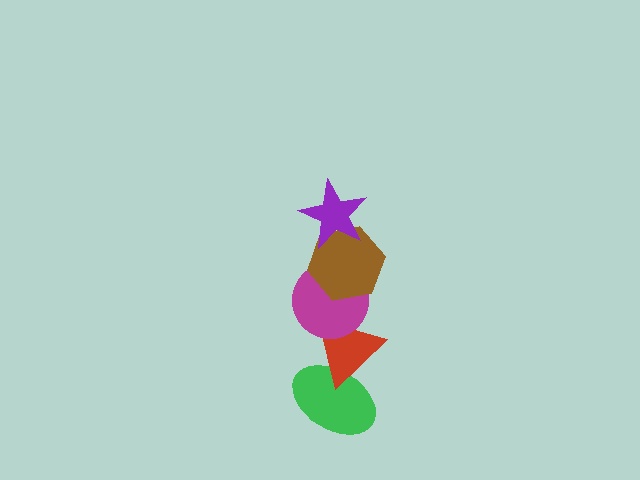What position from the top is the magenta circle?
The magenta circle is 3rd from the top.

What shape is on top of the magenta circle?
The brown hexagon is on top of the magenta circle.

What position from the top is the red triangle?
The red triangle is 4th from the top.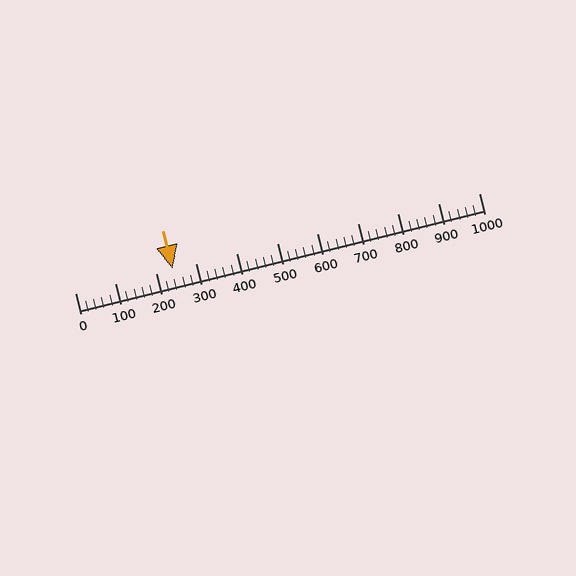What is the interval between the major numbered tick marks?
The major tick marks are spaced 100 units apart.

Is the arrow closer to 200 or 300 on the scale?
The arrow is closer to 200.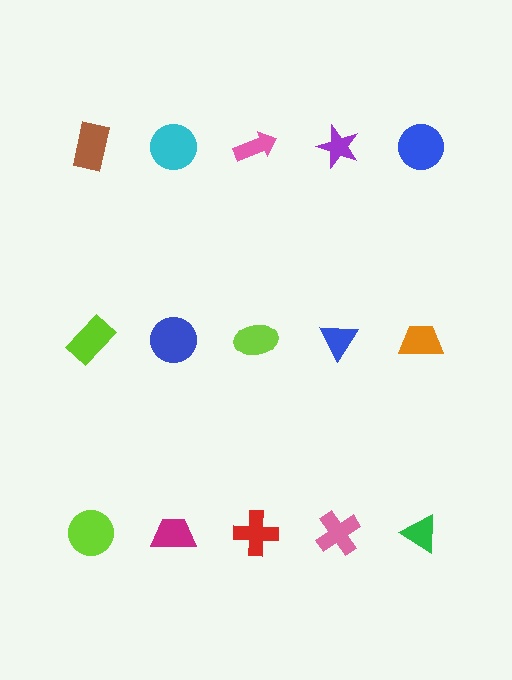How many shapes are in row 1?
5 shapes.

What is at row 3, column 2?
A magenta trapezoid.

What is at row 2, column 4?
A blue triangle.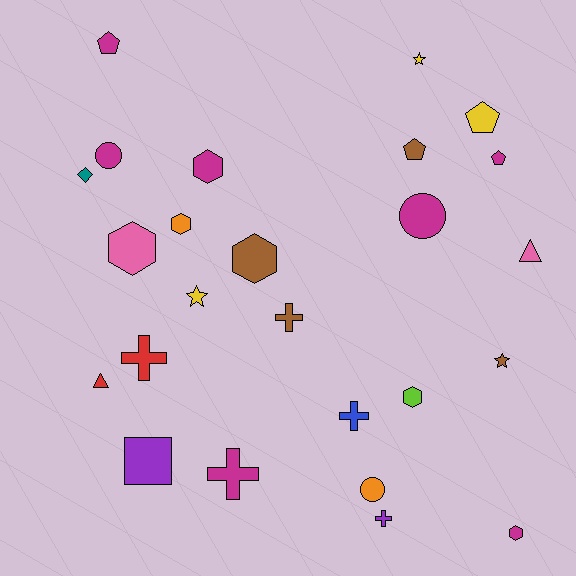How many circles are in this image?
There are 3 circles.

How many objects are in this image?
There are 25 objects.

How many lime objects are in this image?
There is 1 lime object.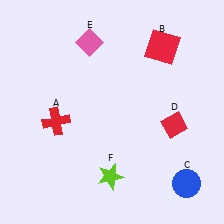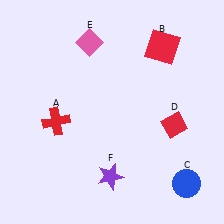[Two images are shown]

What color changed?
The star (F) changed from lime in Image 1 to purple in Image 2.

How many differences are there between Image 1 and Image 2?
There is 1 difference between the two images.